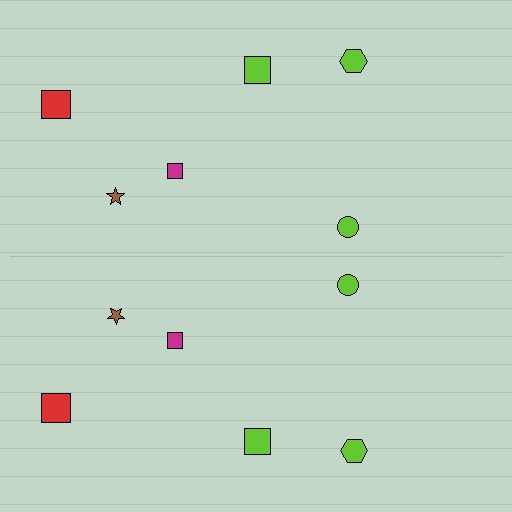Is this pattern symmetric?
Yes, this pattern has bilateral (reflection) symmetry.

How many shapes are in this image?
There are 12 shapes in this image.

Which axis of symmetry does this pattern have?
The pattern has a horizontal axis of symmetry running through the center of the image.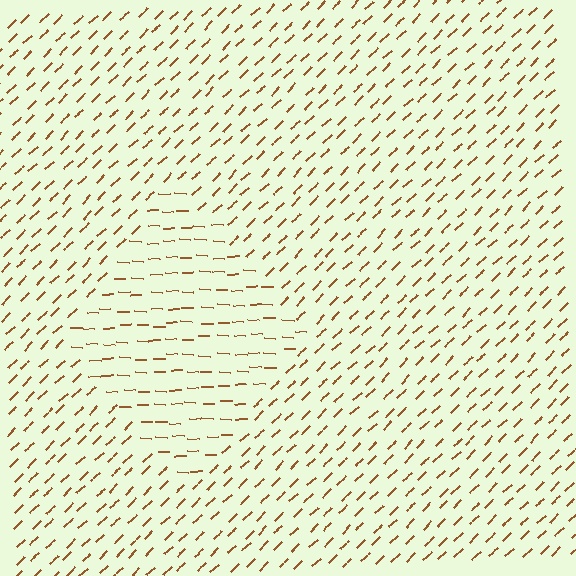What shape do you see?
I see a diamond.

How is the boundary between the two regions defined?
The boundary is defined purely by a change in line orientation (approximately 45 degrees difference). All lines are the same color and thickness.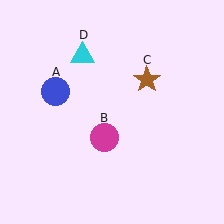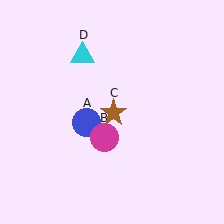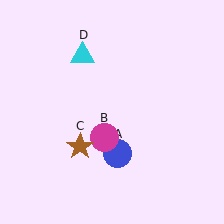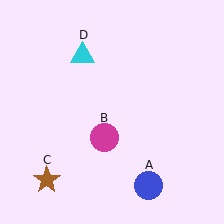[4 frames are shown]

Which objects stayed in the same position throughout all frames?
Magenta circle (object B) and cyan triangle (object D) remained stationary.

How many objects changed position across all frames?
2 objects changed position: blue circle (object A), brown star (object C).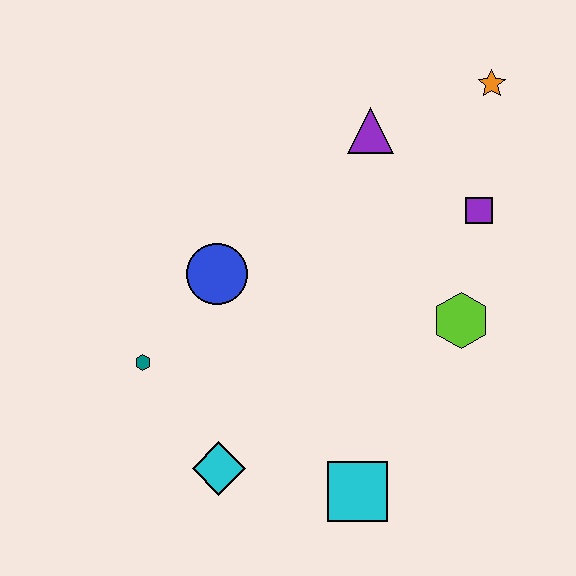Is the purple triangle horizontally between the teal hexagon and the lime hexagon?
Yes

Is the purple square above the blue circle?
Yes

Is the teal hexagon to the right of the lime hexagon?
No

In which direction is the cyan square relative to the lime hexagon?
The cyan square is below the lime hexagon.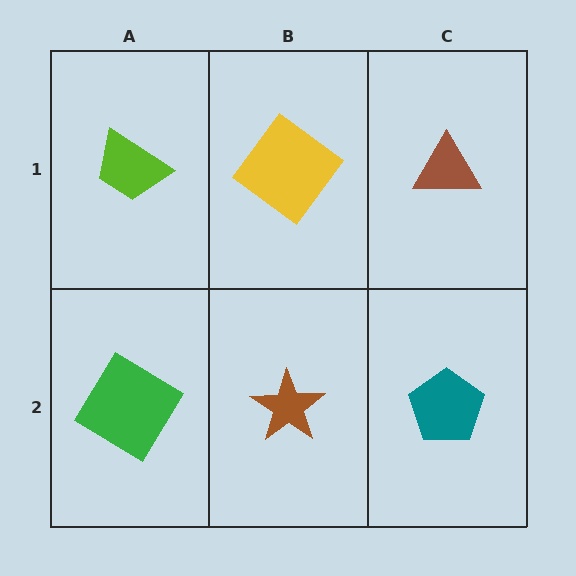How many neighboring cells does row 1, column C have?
2.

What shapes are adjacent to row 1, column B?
A brown star (row 2, column B), a lime trapezoid (row 1, column A), a brown triangle (row 1, column C).